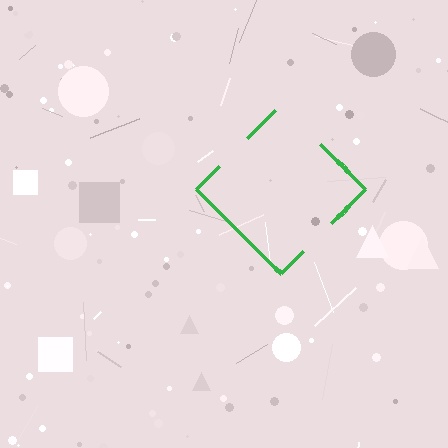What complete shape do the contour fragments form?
The contour fragments form a diamond.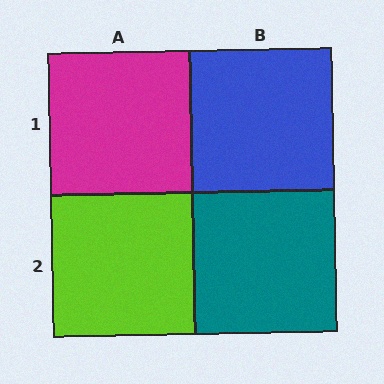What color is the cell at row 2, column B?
Teal.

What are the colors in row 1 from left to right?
Magenta, blue.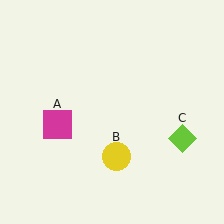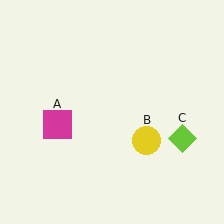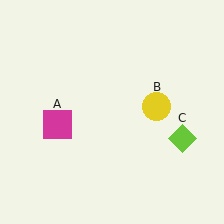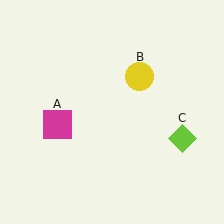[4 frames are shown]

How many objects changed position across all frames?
1 object changed position: yellow circle (object B).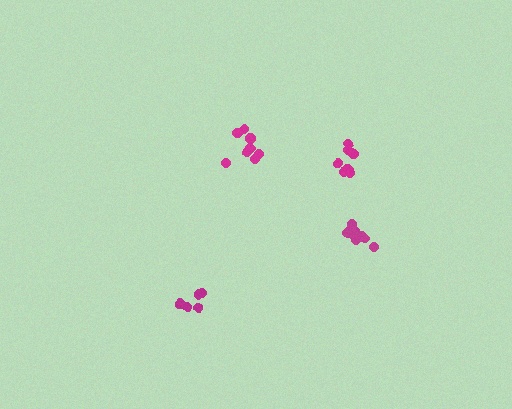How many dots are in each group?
Group 1: 11 dots, Group 2: 8 dots, Group 3: 8 dots, Group 4: 5 dots (32 total).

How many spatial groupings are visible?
There are 4 spatial groupings.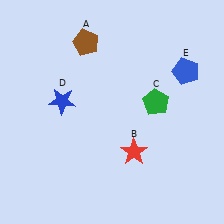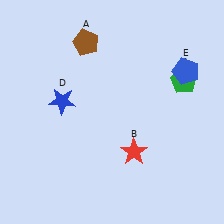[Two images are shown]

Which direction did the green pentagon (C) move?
The green pentagon (C) moved right.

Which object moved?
The green pentagon (C) moved right.